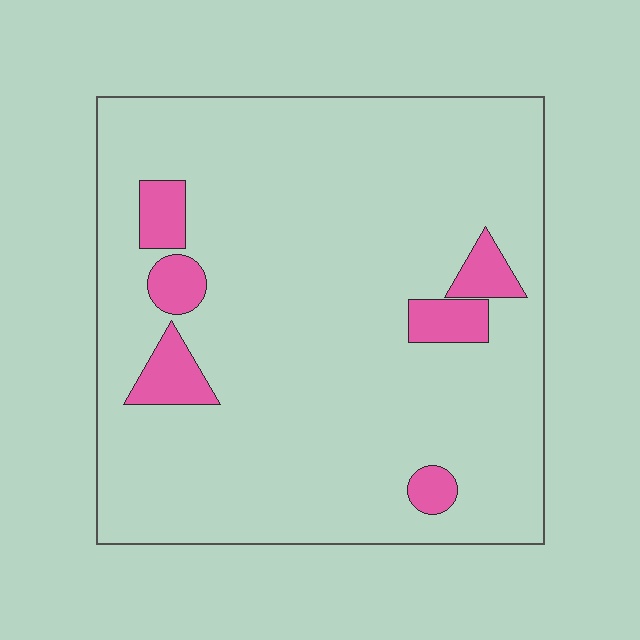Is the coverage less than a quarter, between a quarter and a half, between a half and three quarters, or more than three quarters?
Less than a quarter.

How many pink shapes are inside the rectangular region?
6.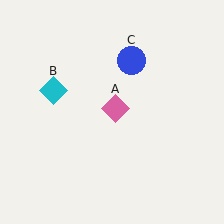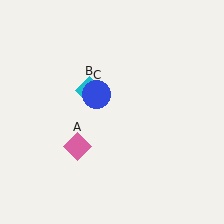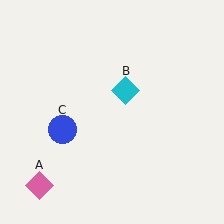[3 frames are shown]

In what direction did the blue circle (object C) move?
The blue circle (object C) moved down and to the left.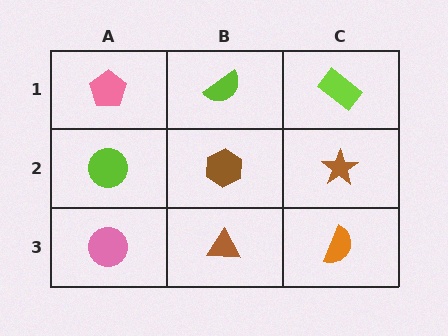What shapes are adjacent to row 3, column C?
A brown star (row 2, column C), a brown triangle (row 3, column B).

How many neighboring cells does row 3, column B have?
3.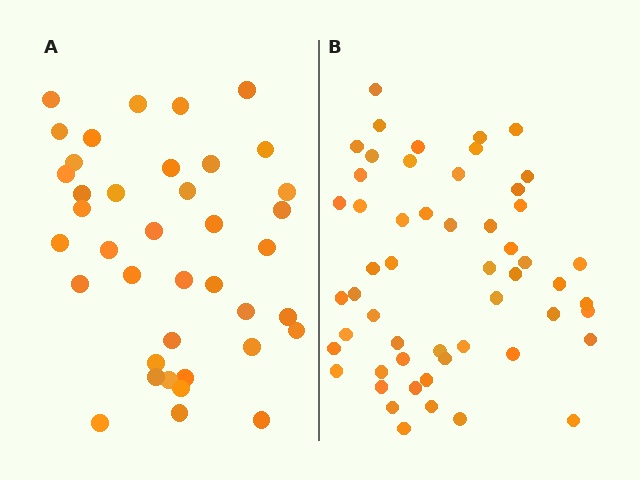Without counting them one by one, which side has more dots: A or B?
Region B (the right region) has more dots.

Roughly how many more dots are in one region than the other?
Region B has approximately 15 more dots than region A.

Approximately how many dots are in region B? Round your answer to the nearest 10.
About 50 dots. (The exact count is 54, which rounds to 50.)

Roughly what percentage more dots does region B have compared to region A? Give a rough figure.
About 40% more.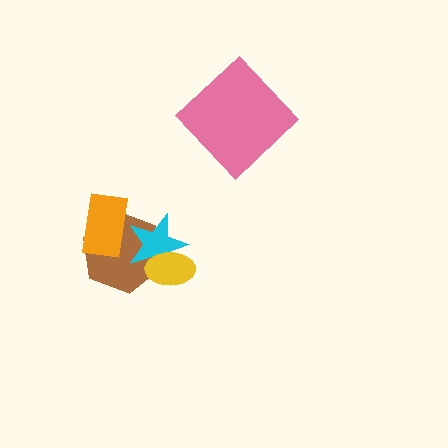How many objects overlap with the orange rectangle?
2 objects overlap with the orange rectangle.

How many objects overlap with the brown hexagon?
3 objects overlap with the brown hexagon.